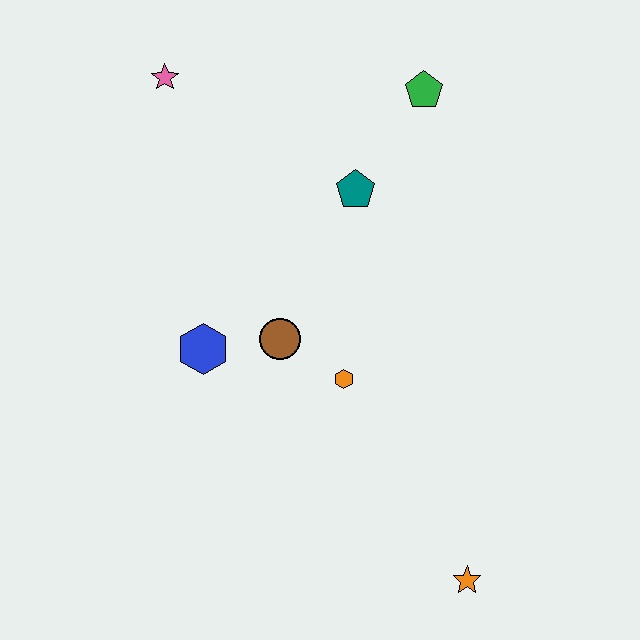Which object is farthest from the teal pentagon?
The orange star is farthest from the teal pentagon.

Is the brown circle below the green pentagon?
Yes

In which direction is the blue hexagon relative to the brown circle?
The blue hexagon is to the left of the brown circle.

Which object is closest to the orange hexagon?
The brown circle is closest to the orange hexagon.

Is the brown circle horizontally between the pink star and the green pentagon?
Yes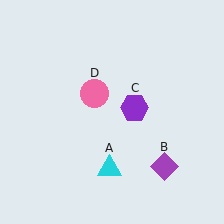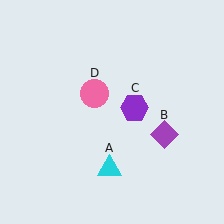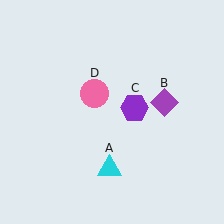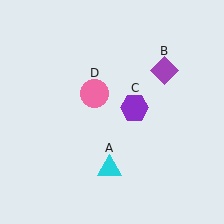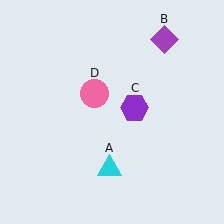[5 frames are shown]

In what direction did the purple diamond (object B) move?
The purple diamond (object B) moved up.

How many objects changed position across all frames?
1 object changed position: purple diamond (object B).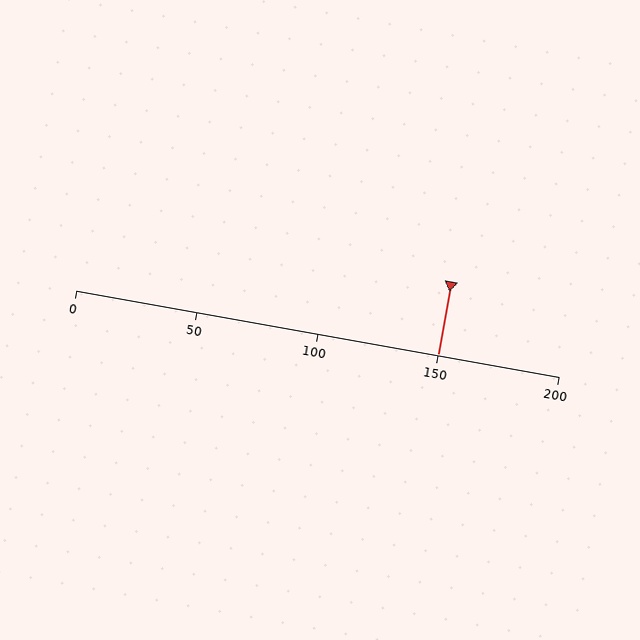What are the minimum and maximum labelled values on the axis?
The axis runs from 0 to 200.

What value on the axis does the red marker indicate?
The marker indicates approximately 150.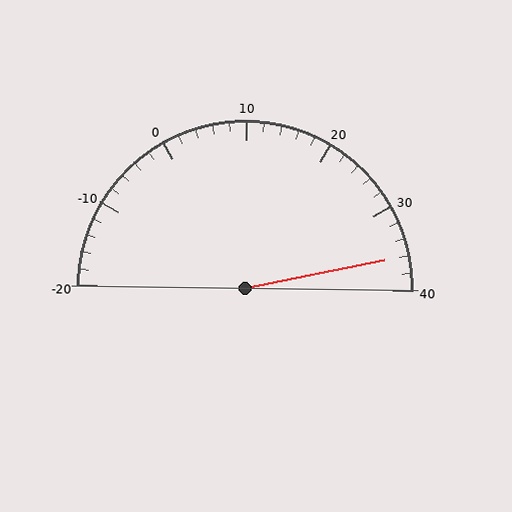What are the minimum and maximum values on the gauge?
The gauge ranges from -20 to 40.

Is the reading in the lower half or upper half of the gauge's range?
The reading is in the upper half of the range (-20 to 40).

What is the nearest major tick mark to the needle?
The nearest major tick mark is 40.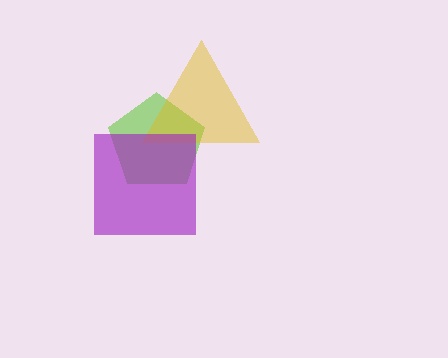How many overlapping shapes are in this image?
There are 3 overlapping shapes in the image.